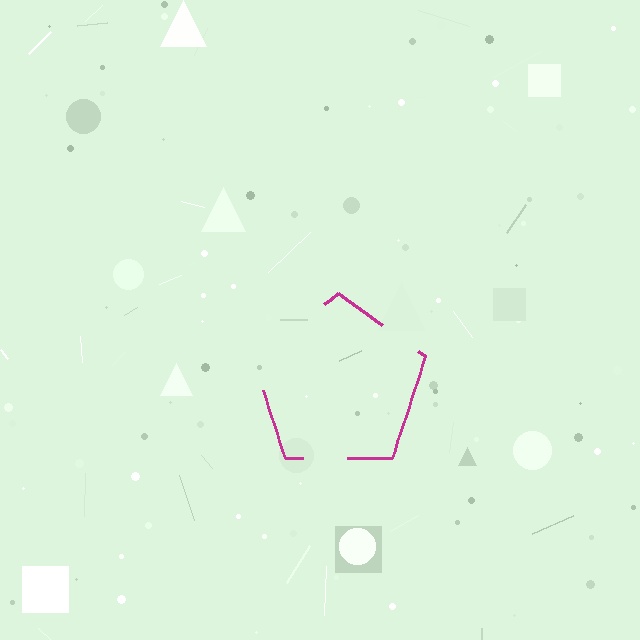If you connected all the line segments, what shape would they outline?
They would outline a pentagon.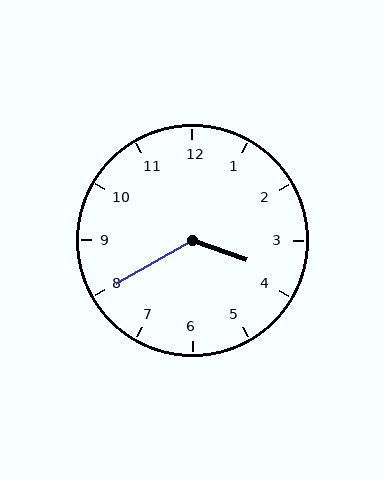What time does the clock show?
3:40.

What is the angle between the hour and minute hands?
Approximately 130 degrees.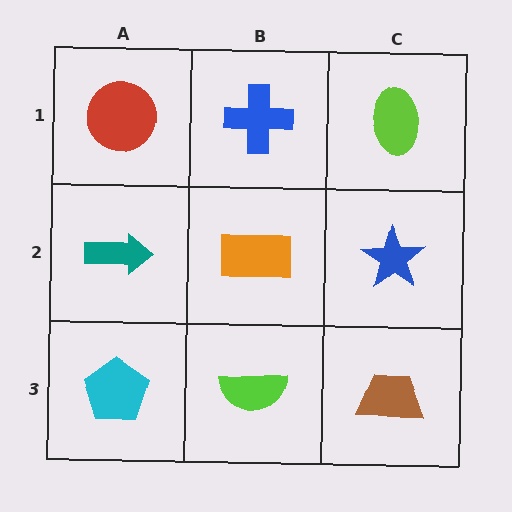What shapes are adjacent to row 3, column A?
A teal arrow (row 2, column A), a lime semicircle (row 3, column B).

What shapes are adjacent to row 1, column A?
A teal arrow (row 2, column A), a blue cross (row 1, column B).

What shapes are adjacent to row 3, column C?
A blue star (row 2, column C), a lime semicircle (row 3, column B).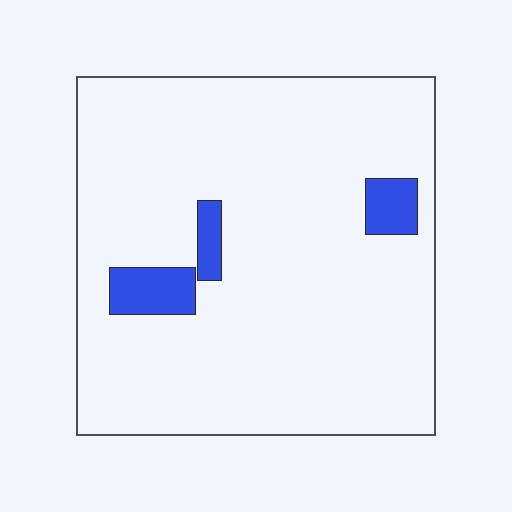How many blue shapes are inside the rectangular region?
3.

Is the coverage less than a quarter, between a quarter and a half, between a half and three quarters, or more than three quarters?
Less than a quarter.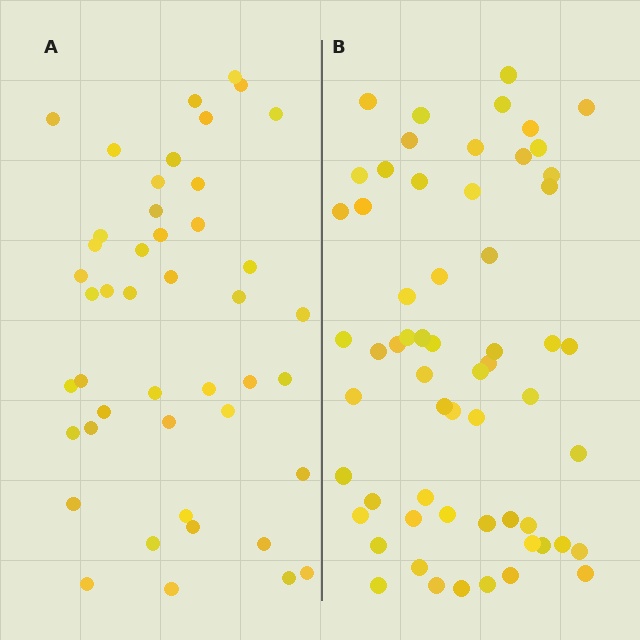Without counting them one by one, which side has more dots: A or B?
Region B (the right region) has more dots.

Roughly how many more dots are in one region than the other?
Region B has approximately 15 more dots than region A.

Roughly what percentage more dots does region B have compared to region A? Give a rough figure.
About 35% more.